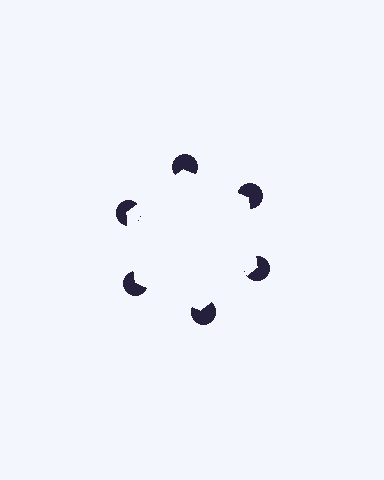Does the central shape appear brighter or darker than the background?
It typically appears slightly brighter than the background, even though no actual brightness change is drawn.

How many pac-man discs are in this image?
There are 6 — one at each vertex of the illusory hexagon.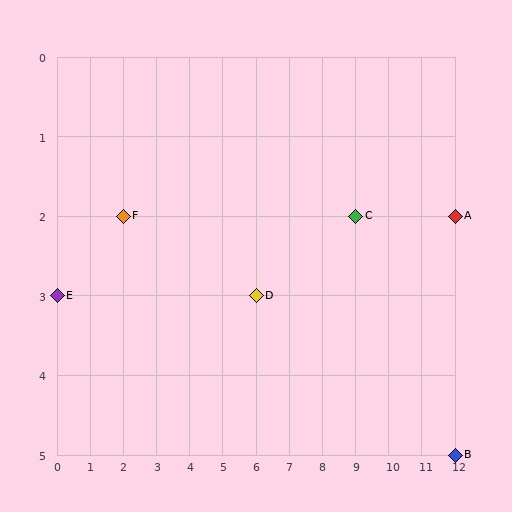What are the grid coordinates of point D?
Point D is at grid coordinates (6, 3).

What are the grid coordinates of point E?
Point E is at grid coordinates (0, 3).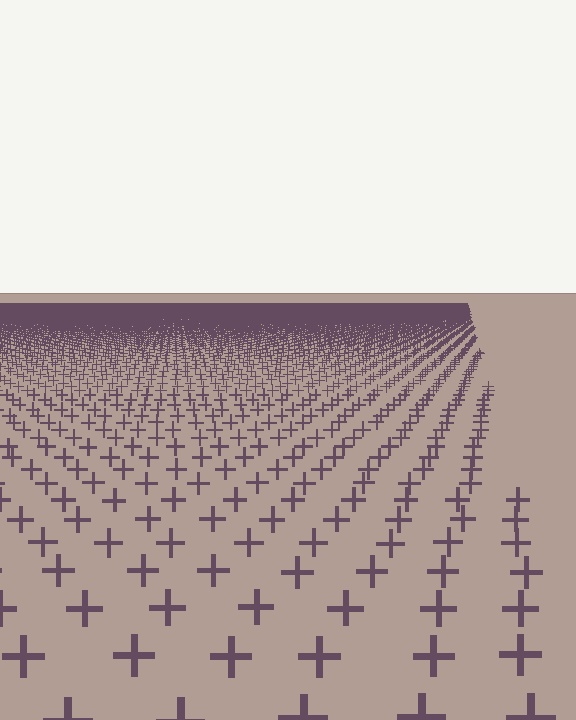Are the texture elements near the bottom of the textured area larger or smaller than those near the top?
Larger. Near the bottom, elements are closer to the viewer and appear at a bigger on-screen size.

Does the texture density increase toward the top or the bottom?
Density increases toward the top.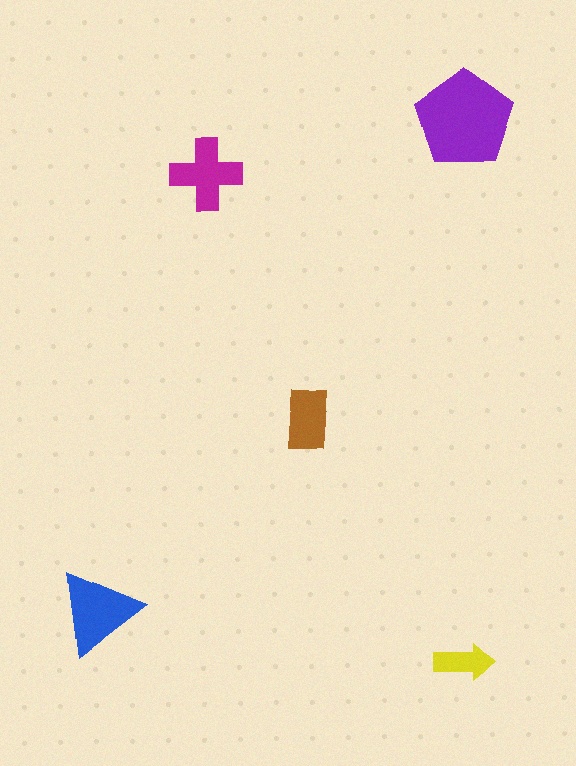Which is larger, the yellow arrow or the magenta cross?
The magenta cross.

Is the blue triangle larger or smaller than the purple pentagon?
Smaller.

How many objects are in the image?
There are 5 objects in the image.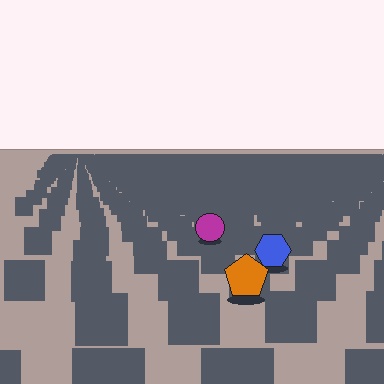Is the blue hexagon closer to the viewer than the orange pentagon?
No. The orange pentagon is closer — you can tell from the texture gradient: the ground texture is coarser near it.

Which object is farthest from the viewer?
The magenta circle is farthest from the viewer. It appears smaller and the ground texture around it is denser.